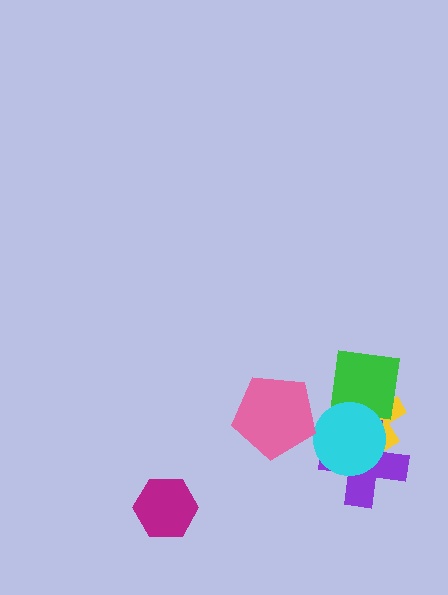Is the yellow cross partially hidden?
Yes, it is partially covered by another shape.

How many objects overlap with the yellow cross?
3 objects overlap with the yellow cross.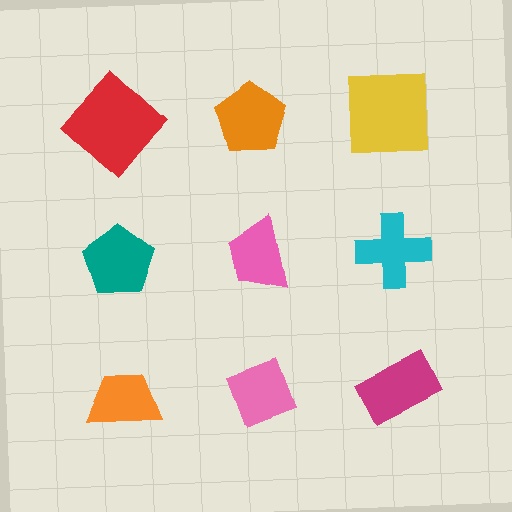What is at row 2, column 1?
A teal pentagon.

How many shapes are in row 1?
3 shapes.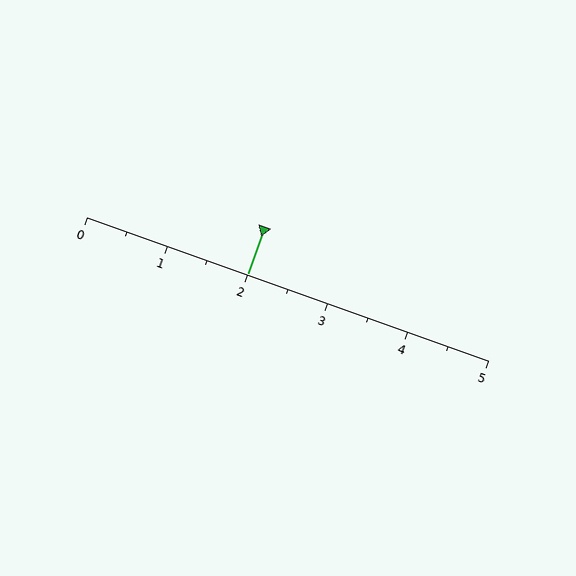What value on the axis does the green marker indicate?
The marker indicates approximately 2.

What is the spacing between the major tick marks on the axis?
The major ticks are spaced 1 apart.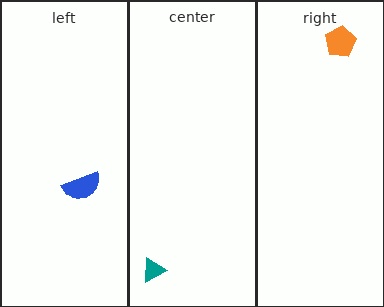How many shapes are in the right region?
1.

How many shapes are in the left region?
1.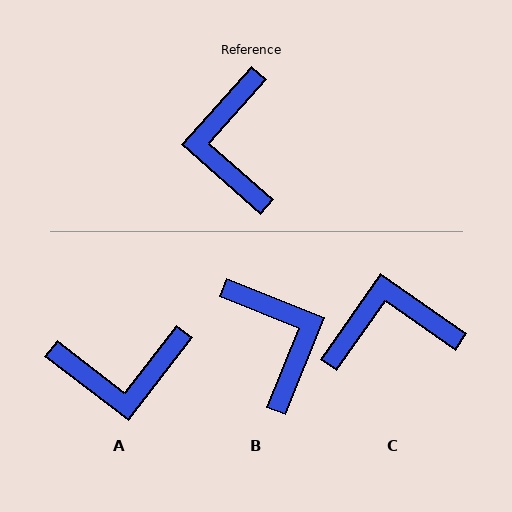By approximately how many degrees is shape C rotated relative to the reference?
Approximately 83 degrees clockwise.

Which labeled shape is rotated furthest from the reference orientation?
B, about 160 degrees away.